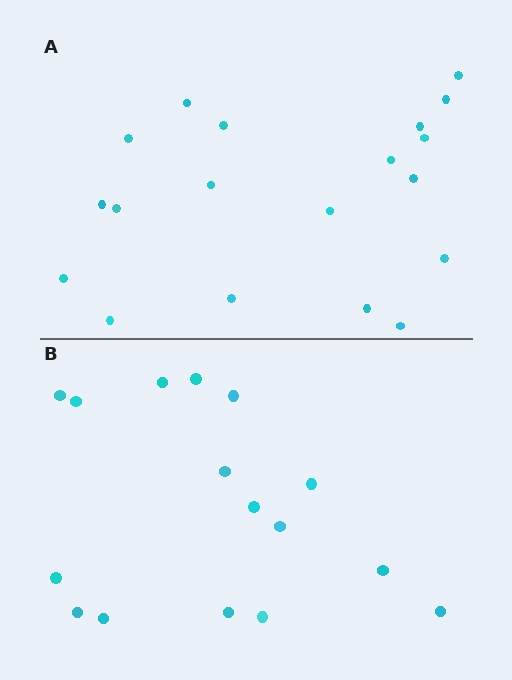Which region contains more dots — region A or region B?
Region A (the top region) has more dots.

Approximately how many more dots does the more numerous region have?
Region A has just a few more — roughly 2 or 3 more dots than region B.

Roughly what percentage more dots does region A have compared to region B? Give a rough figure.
About 20% more.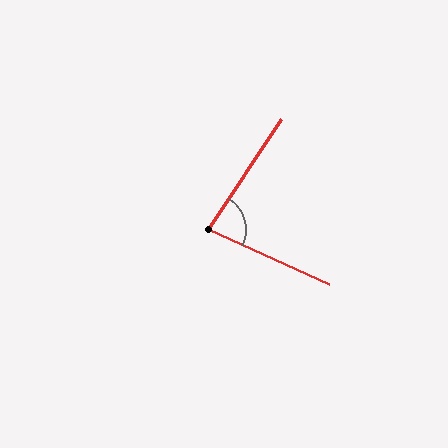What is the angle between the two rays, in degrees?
Approximately 81 degrees.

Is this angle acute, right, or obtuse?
It is acute.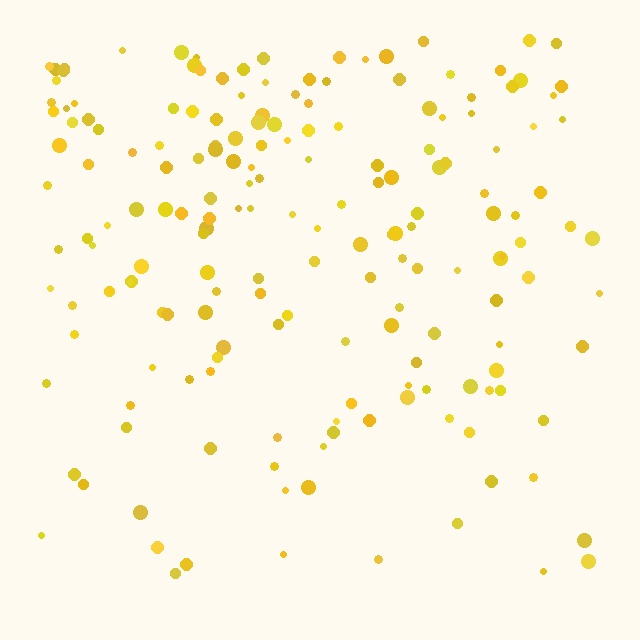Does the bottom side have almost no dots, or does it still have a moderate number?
Still a moderate number, just noticeably fewer than the top.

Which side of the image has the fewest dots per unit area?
The bottom.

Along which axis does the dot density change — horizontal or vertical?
Vertical.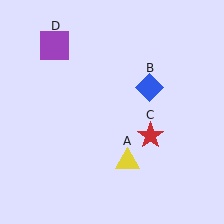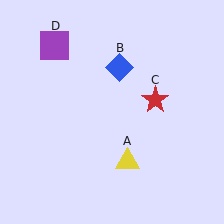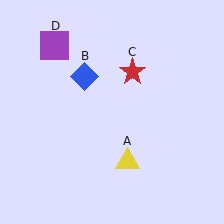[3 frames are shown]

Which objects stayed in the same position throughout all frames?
Yellow triangle (object A) and purple square (object D) remained stationary.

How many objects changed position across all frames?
2 objects changed position: blue diamond (object B), red star (object C).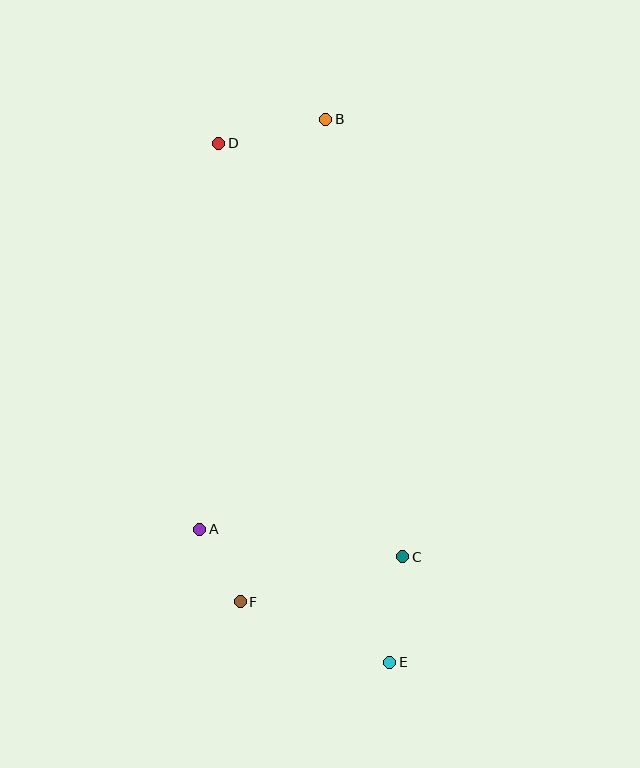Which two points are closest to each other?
Points A and F are closest to each other.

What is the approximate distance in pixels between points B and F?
The distance between B and F is approximately 490 pixels.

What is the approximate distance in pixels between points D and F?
The distance between D and F is approximately 459 pixels.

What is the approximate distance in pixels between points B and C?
The distance between B and C is approximately 444 pixels.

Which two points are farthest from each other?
Points B and E are farthest from each other.